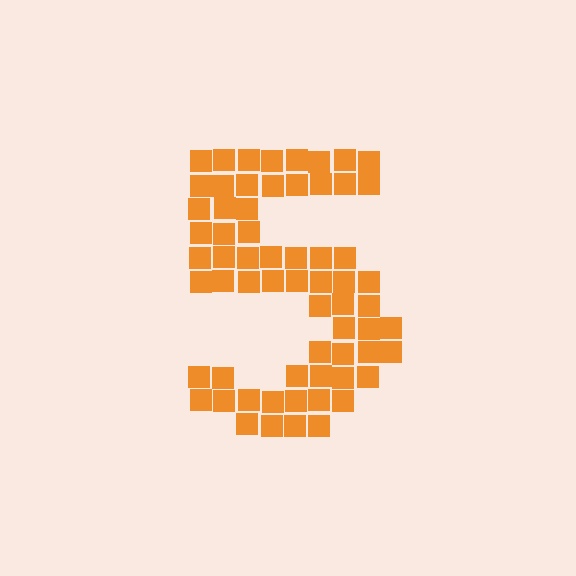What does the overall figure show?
The overall figure shows the digit 5.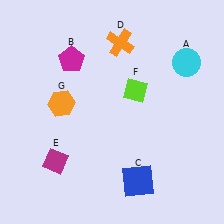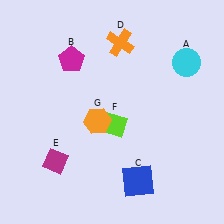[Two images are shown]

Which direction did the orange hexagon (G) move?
The orange hexagon (G) moved right.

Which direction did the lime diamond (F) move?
The lime diamond (F) moved down.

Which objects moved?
The objects that moved are: the lime diamond (F), the orange hexagon (G).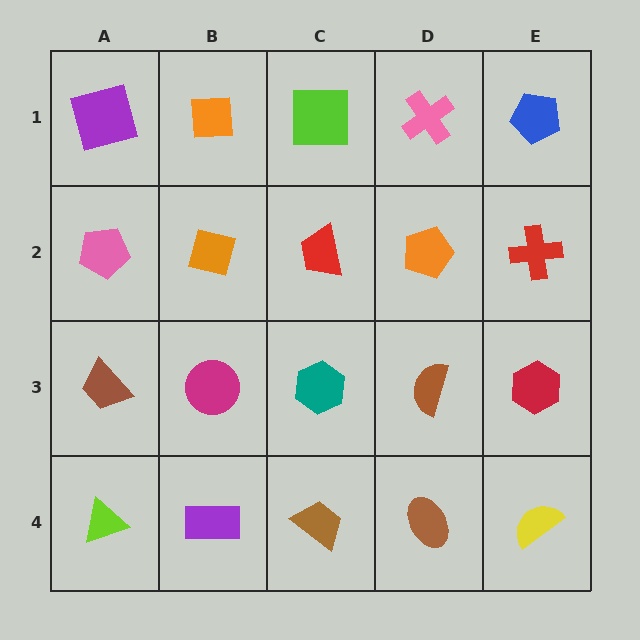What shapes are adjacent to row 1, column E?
A red cross (row 2, column E), a pink cross (row 1, column D).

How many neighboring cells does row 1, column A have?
2.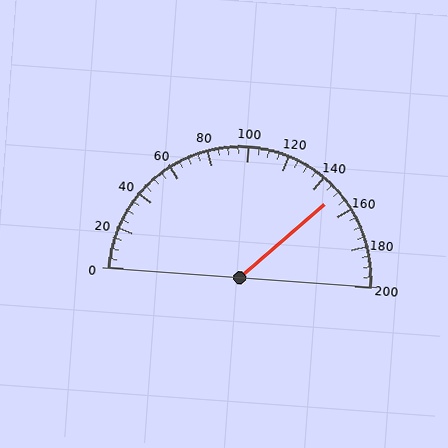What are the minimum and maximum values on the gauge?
The gauge ranges from 0 to 200.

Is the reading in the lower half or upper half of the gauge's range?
The reading is in the upper half of the range (0 to 200).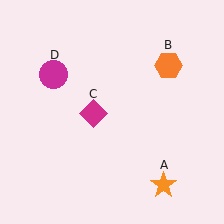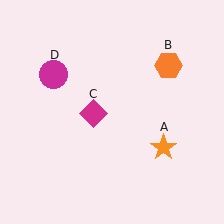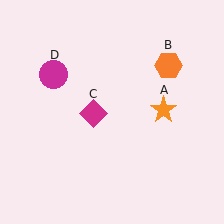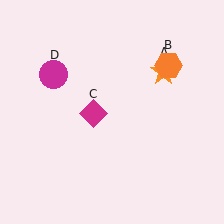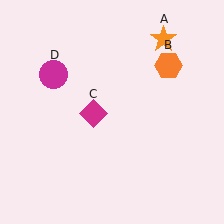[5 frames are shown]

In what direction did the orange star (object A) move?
The orange star (object A) moved up.